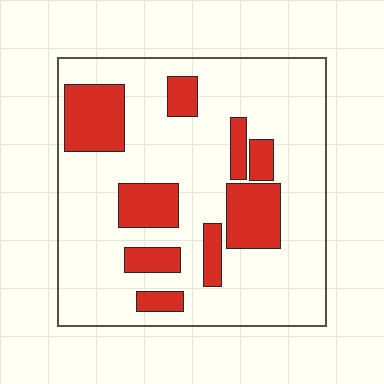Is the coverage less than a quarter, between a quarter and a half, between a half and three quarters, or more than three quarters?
Less than a quarter.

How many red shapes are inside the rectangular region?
9.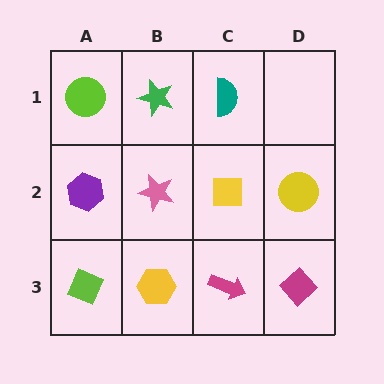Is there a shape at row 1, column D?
No, that cell is empty.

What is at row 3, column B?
A yellow hexagon.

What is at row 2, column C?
A yellow square.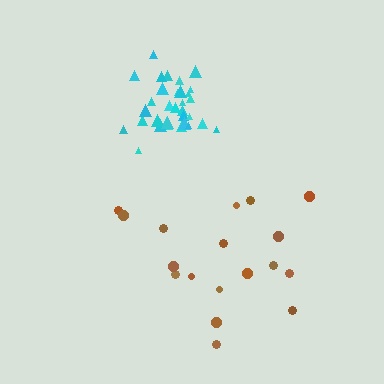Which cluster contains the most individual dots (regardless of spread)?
Cyan (32).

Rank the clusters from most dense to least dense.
cyan, brown.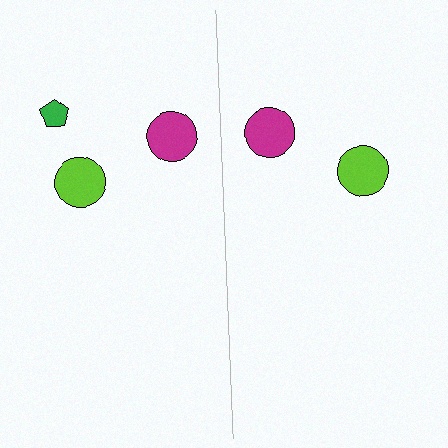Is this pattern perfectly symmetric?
No, the pattern is not perfectly symmetric. A green pentagon is missing from the right side.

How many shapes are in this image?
There are 5 shapes in this image.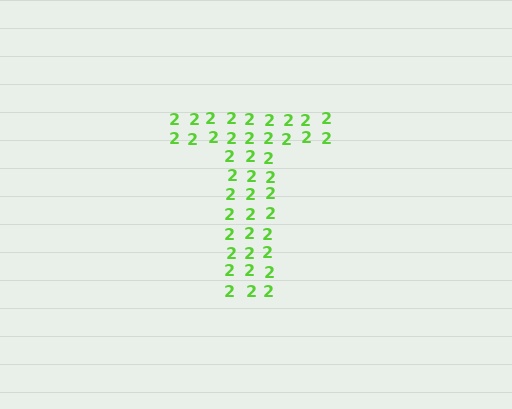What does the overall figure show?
The overall figure shows the letter T.